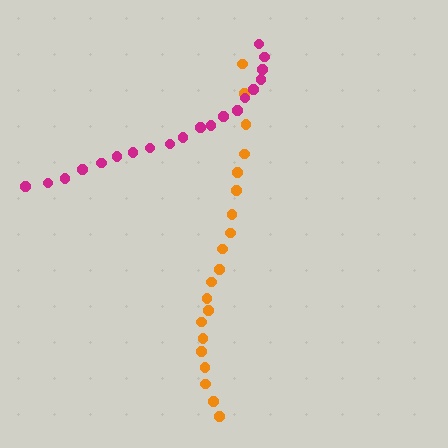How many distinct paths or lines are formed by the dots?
There are 2 distinct paths.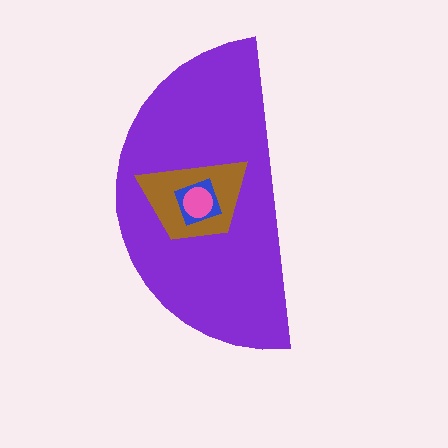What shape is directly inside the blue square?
The pink circle.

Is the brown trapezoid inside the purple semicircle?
Yes.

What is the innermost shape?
The pink circle.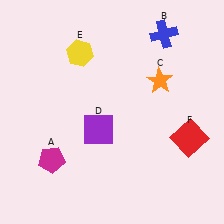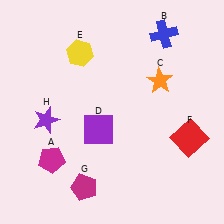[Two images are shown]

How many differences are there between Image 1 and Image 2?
There are 2 differences between the two images.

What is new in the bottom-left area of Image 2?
A magenta pentagon (G) was added in the bottom-left area of Image 2.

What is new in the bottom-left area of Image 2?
A purple star (H) was added in the bottom-left area of Image 2.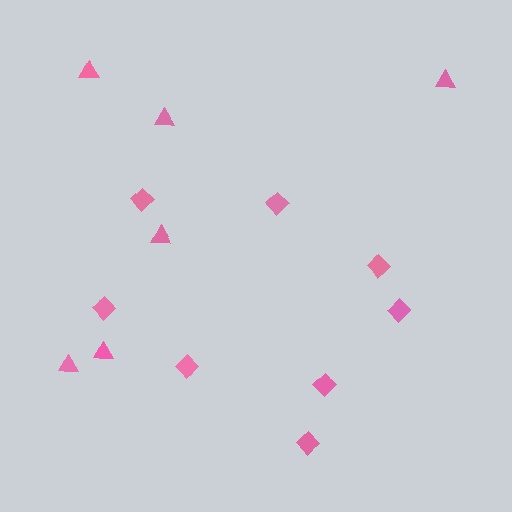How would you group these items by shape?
There are 2 groups: one group of triangles (6) and one group of diamonds (8).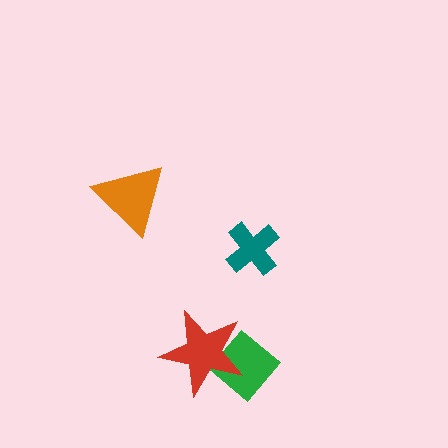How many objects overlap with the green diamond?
1 object overlaps with the green diamond.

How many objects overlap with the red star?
1 object overlaps with the red star.